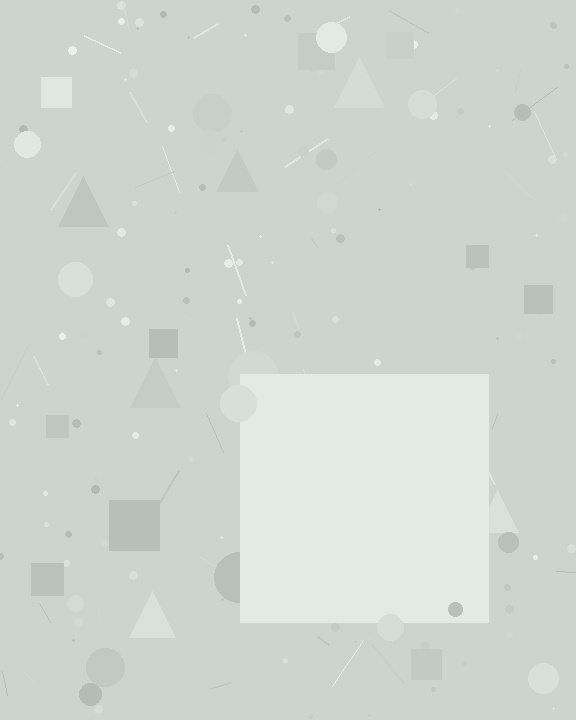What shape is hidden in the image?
A square is hidden in the image.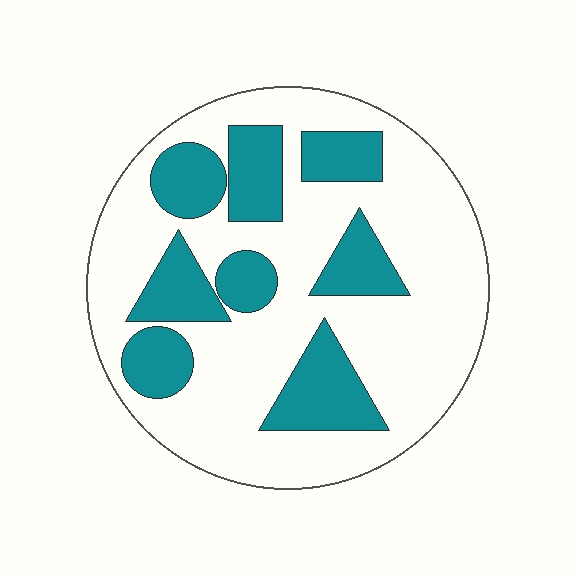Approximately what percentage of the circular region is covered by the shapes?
Approximately 30%.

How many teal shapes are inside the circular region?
8.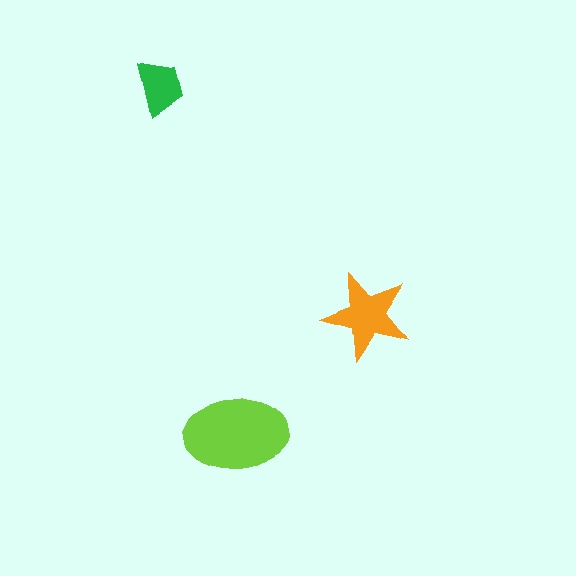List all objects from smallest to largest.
The green trapezoid, the orange star, the lime ellipse.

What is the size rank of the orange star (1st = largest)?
2nd.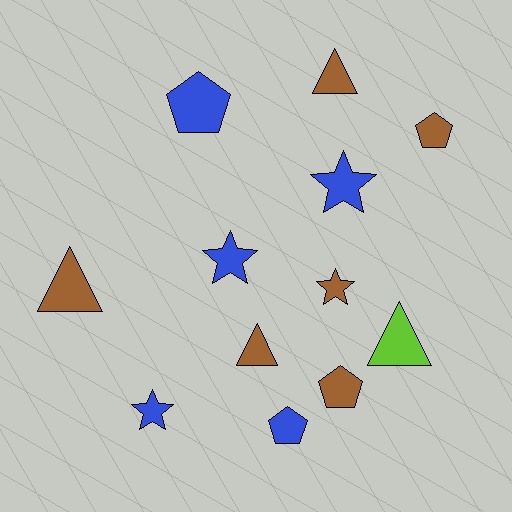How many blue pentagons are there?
There are 2 blue pentagons.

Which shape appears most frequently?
Pentagon, with 4 objects.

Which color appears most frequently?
Brown, with 6 objects.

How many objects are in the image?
There are 12 objects.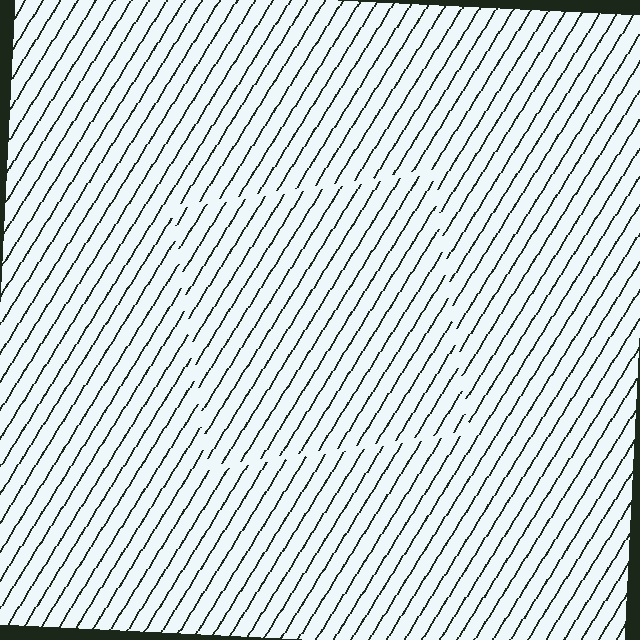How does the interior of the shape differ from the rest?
The interior of the shape contains the same grating, shifted by half a period — the contour is defined by the phase discontinuity where line-ends from the inner and outer gratings abut.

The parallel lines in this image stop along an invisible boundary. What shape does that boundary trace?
An illusory square. The interior of the shape contains the same grating, shifted by half a period — the contour is defined by the phase discontinuity where line-ends from the inner and outer gratings abut.